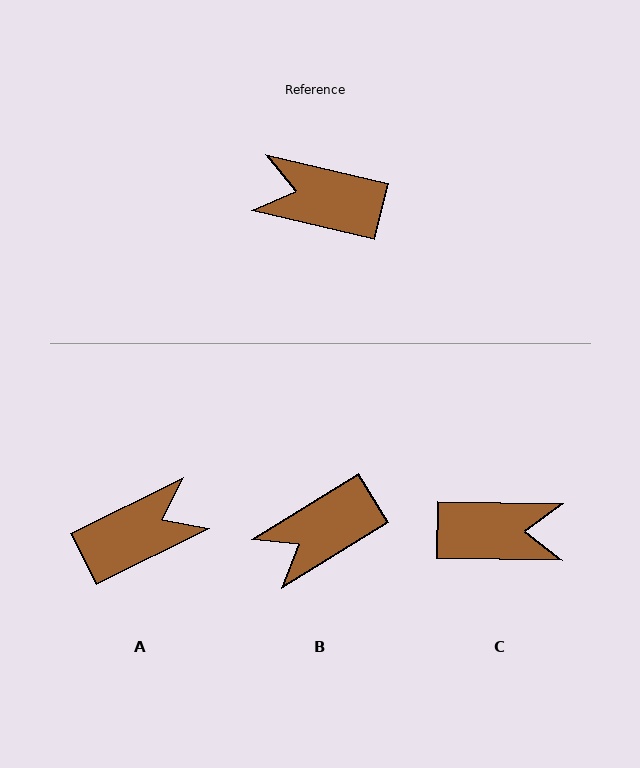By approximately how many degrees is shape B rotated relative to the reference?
Approximately 45 degrees counter-clockwise.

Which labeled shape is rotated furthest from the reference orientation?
C, about 168 degrees away.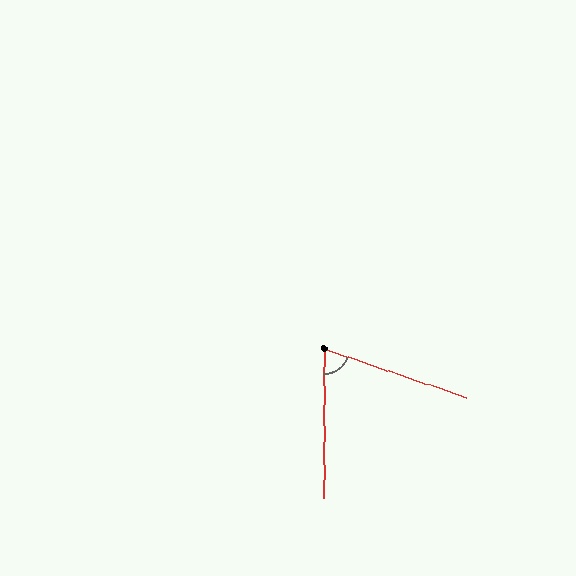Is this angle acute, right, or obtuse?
It is acute.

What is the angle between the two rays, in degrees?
Approximately 71 degrees.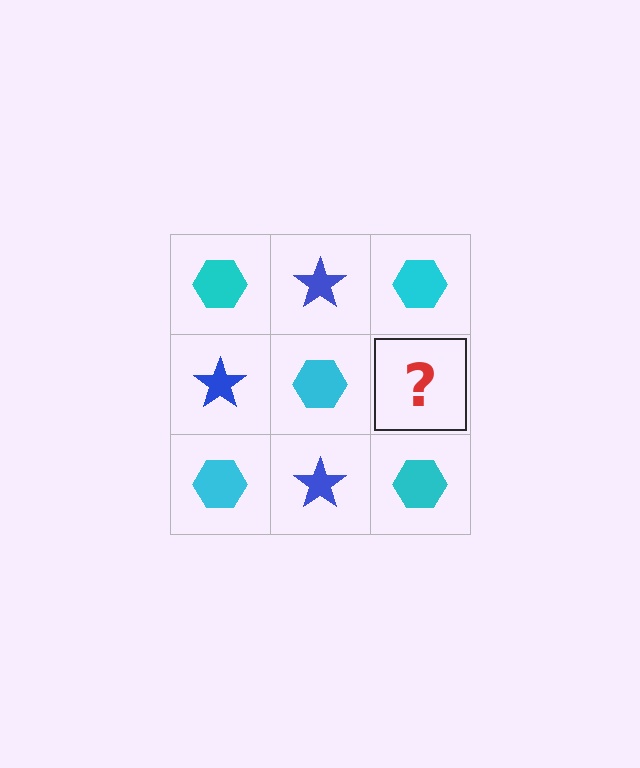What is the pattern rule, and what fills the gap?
The rule is that it alternates cyan hexagon and blue star in a checkerboard pattern. The gap should be filled with a blue star.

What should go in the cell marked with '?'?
The missing cell should contain a blue star.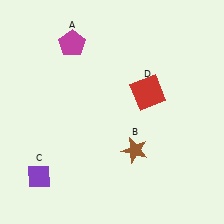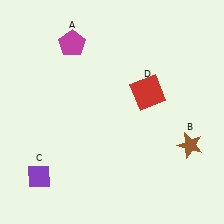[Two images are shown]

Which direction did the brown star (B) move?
The brown star (B) moved right.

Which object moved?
The brown star (B) moved right.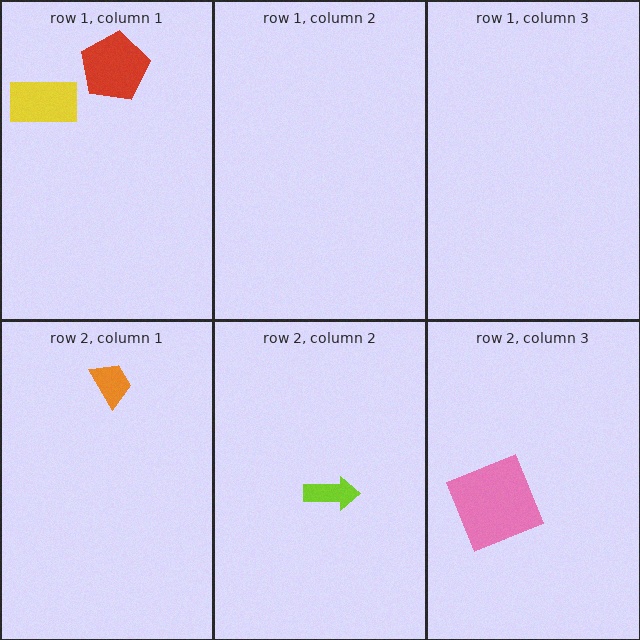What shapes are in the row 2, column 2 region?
The lime arrow.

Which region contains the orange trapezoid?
The row 2, column 1 region.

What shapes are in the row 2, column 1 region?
The orange trapezoid.